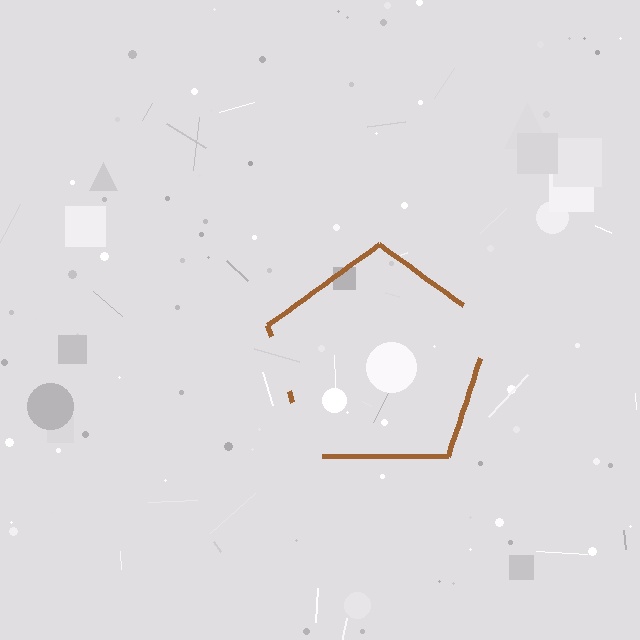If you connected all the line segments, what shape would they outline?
They would outline a pentagon.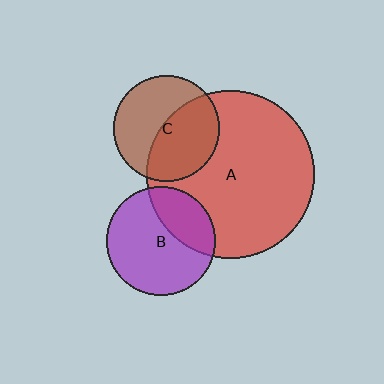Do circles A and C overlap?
Yes.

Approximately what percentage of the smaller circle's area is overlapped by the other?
Approximately 50%.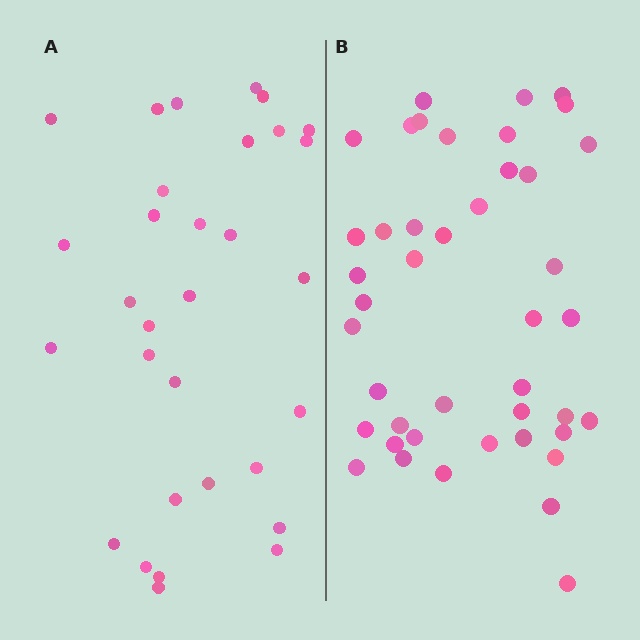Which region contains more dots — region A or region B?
Region B (the right region) has more dots.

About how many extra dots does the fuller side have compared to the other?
Region B has roughly 12 or so more dots than region A.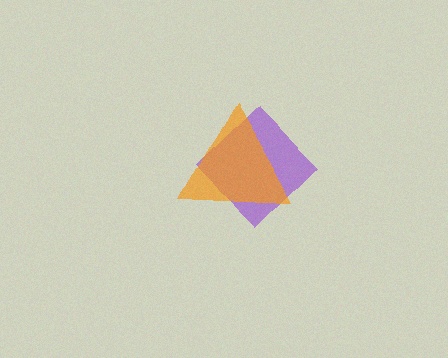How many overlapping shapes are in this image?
There are 2 overlapping shapes in the image.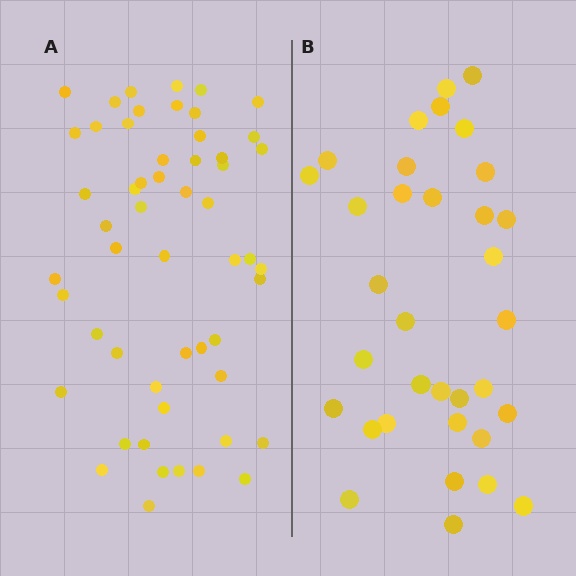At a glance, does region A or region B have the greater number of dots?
Region A (the left region) has more dots.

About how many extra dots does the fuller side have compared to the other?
Region A has approximately 20 more dots than region B.